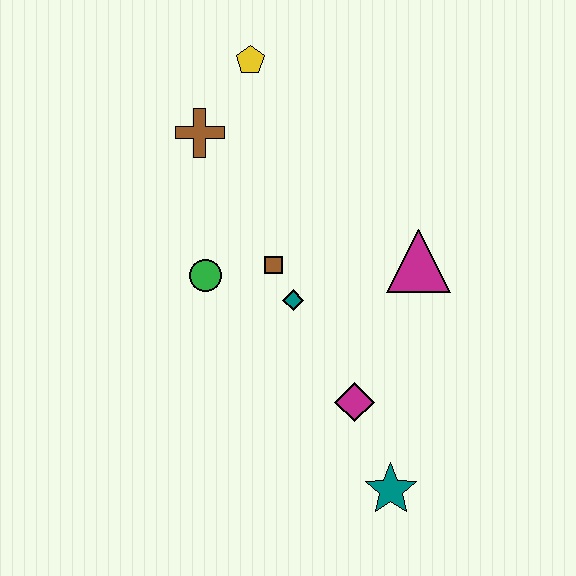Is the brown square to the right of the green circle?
Yes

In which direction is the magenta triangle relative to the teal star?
The magenta triangle is above the teal star.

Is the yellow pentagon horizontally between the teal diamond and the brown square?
No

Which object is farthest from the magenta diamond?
The yellow pentagon is farthest from the magenta diamond.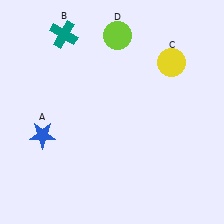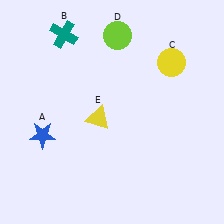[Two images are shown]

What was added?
A yellow triangle (E) was added in Image 2.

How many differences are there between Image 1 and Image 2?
There is 1 difference between the two images.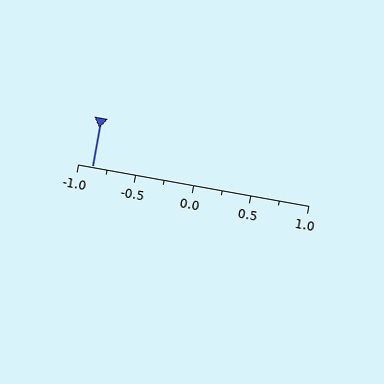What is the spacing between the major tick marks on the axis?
The major ticks are spaced 0.5 apart.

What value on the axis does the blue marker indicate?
The marker indicates approximately -0.88.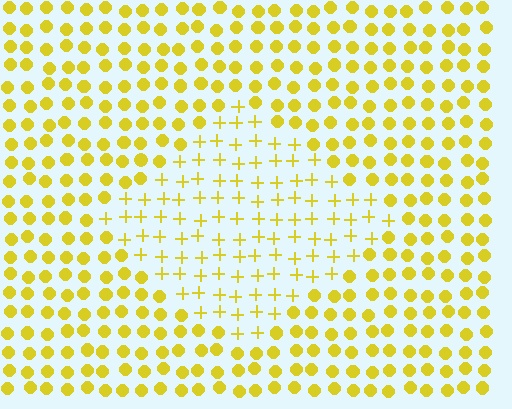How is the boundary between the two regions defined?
The boundary is defined by a change in element shape: plus signs inside vs. circles outside. All elements share the same color and spacing.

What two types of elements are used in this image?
The image uses plus signs inside the diamond region and circles outside it.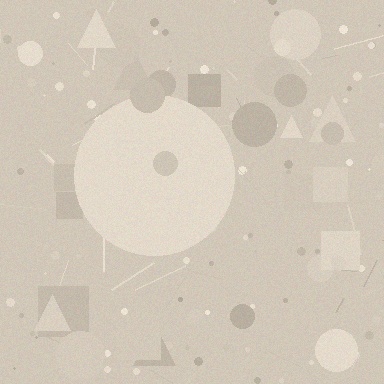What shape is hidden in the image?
A circle is hidden in the image.